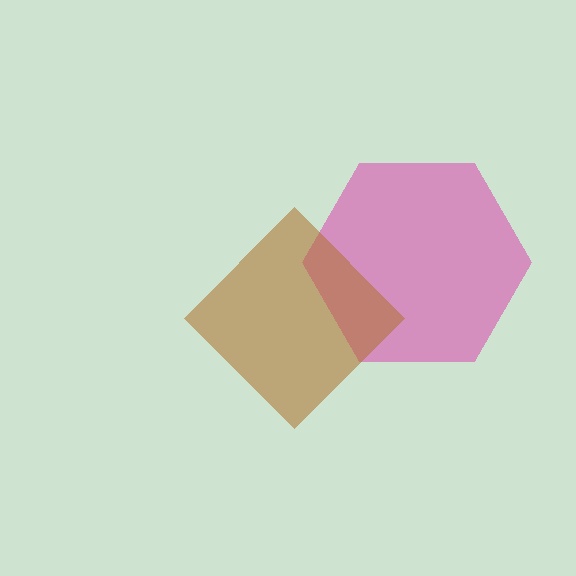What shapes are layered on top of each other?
The layered shapes are: a pink hexagon, a brown diamond.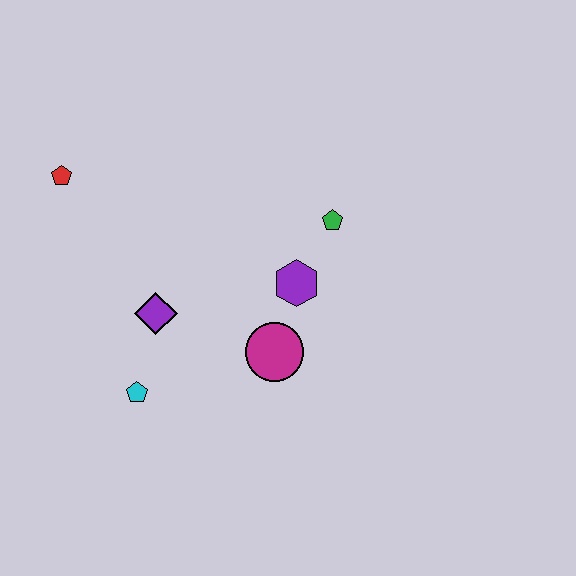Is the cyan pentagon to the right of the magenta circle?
No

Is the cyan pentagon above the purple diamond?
No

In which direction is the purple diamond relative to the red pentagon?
The purple diamond is below the red pentagon.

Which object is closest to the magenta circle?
The purple hexagon is closest to the magenta circle.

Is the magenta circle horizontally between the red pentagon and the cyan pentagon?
No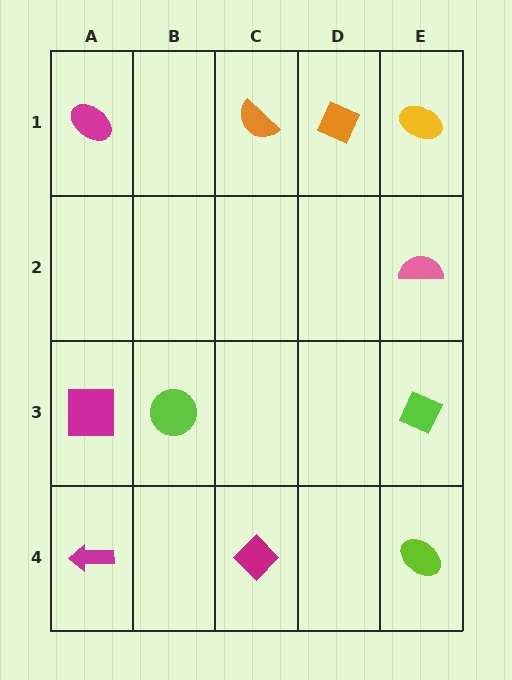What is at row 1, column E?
A yellow ellipse.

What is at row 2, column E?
A pink semicircle.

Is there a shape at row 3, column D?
No, that cell is empty.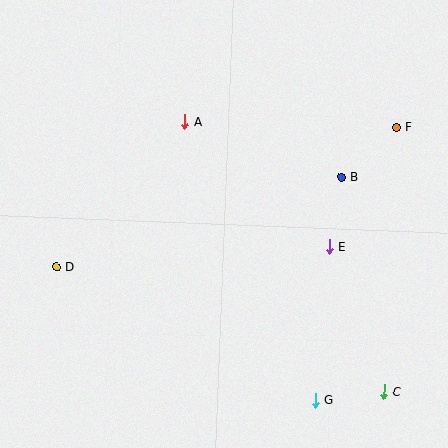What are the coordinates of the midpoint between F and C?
The midpoint between F and C is at (390, 260).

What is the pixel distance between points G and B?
The distance between G and B is 225 pixels.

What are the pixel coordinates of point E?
Point E is at (329, 246).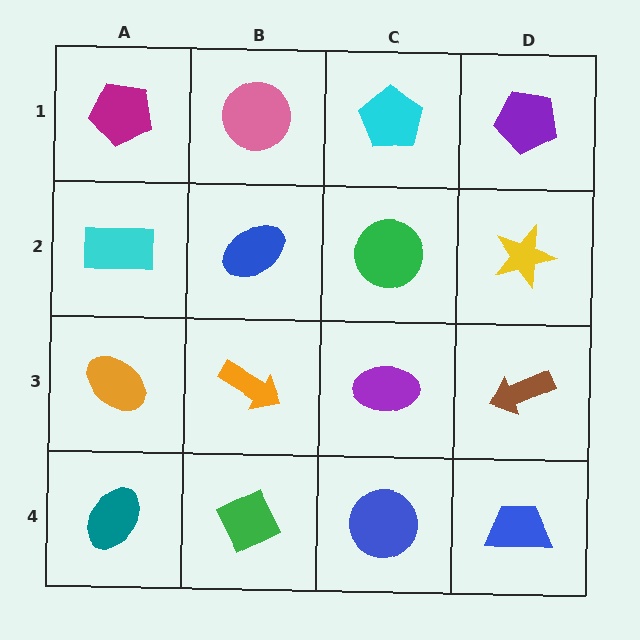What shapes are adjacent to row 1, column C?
A green circle (row 2, column C), a pink circle (row 1, column B), a purple pentagon (row 1, column D).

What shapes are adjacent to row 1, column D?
A yellow star (row 2, column D), a cyan pentagon (row 1, column C).